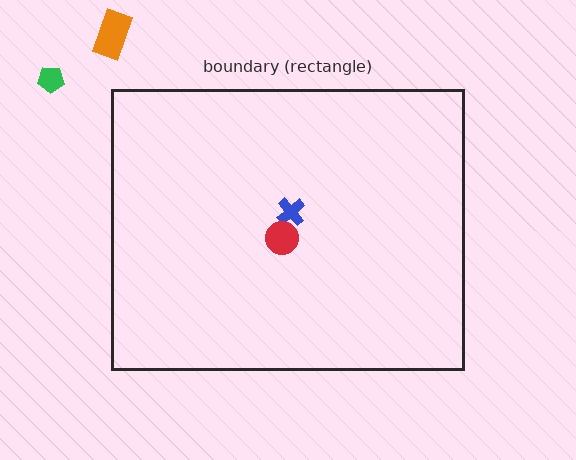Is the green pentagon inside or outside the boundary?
Outside.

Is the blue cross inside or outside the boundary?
Inside.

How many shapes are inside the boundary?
2 inside, 2 outside.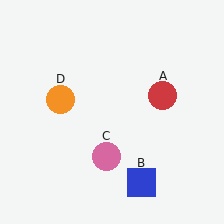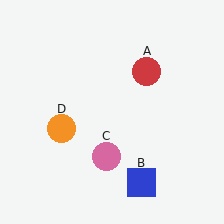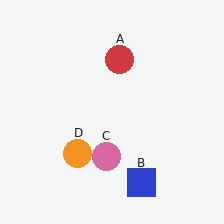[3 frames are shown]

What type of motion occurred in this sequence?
The red circle (object A), orange circle (object D) rotated counterclockwise around the center of the scene.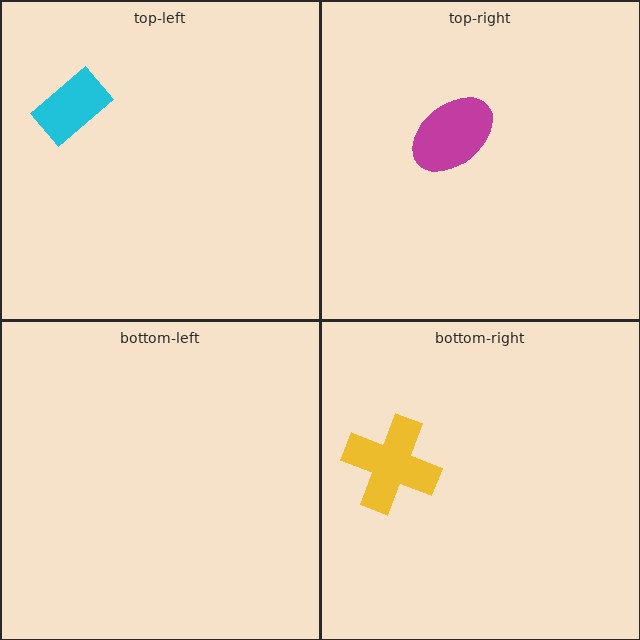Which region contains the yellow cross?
The bottom-right region.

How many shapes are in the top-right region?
1.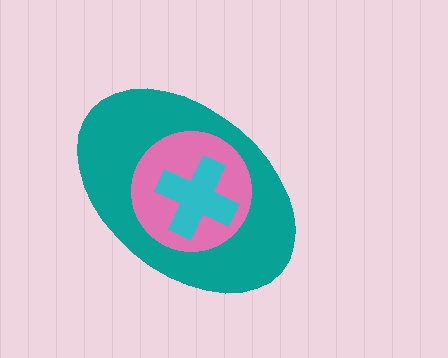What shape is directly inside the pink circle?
The cyan cross.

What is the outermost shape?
The teal ellipse.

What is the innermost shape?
The cyan cross.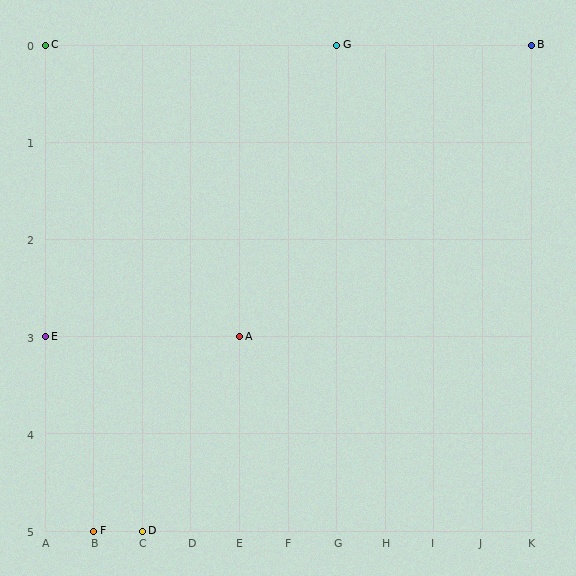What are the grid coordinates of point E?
Point E is at grid coordinates (A, 3).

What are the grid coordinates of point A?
Point A is at grid coordinates (E, 3).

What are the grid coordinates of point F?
Point F is at grid coordinates (B, 5).